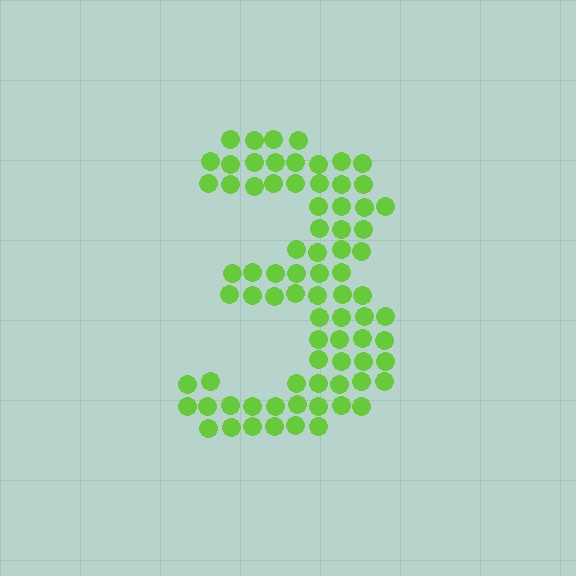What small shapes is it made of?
It is made of small circles.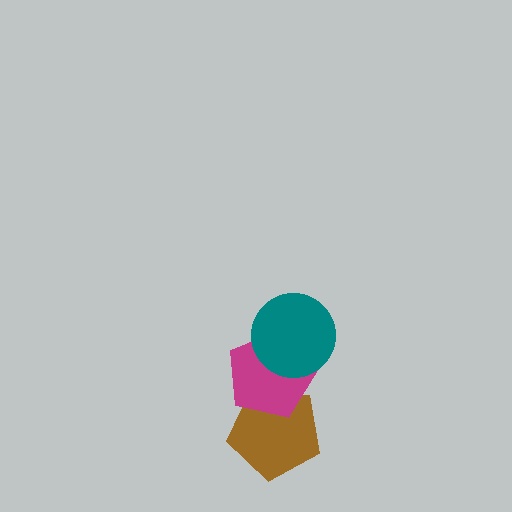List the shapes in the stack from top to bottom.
From top to bottom: the teal circle, the magenta pentagon, the brown pentagon.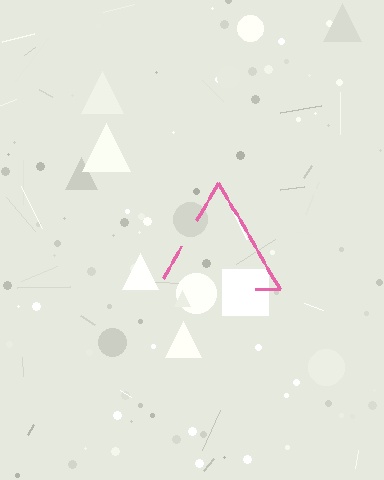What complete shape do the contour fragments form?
The contour fragments form a triangle.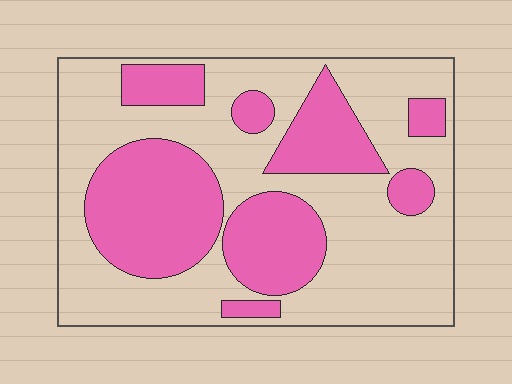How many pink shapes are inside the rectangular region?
8.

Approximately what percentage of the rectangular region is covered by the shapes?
Approximately 40%.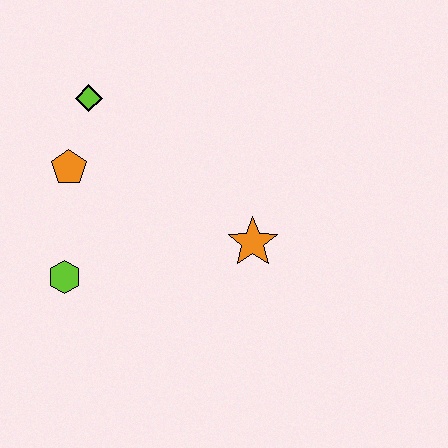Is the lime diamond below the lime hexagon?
No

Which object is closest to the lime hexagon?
The orange pentagon is closest to the lime hexagon.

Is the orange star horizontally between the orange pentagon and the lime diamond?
No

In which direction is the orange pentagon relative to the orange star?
The orange pentagon is to the left of the orange star.